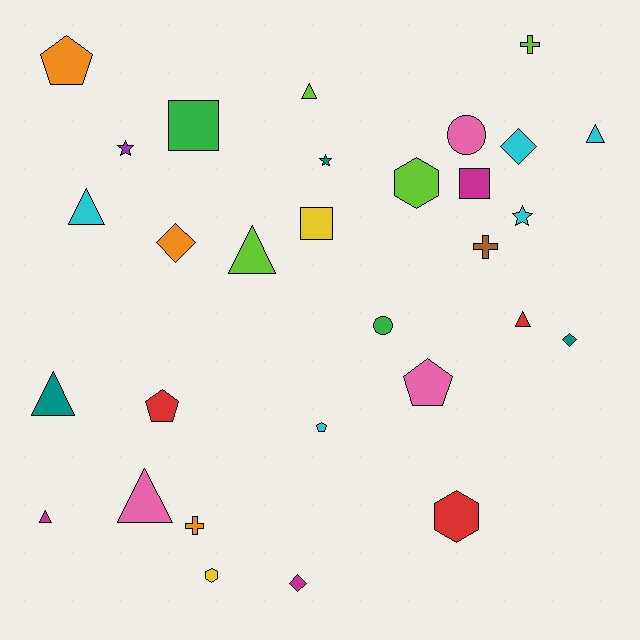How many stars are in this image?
There are 3 stars.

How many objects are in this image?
There are 30 objects.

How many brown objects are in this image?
There is 1 brown object.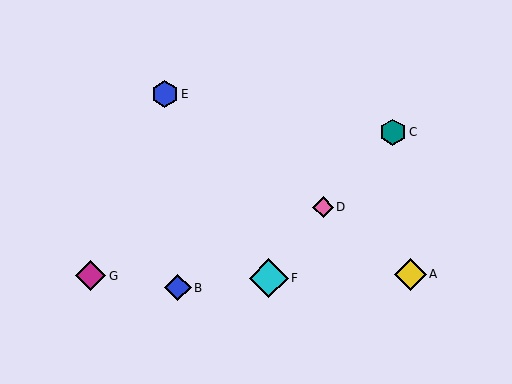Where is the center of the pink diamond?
The center of the pink diamond is at (323, 207).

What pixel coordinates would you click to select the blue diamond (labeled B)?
Click at (178, 288) to select the blue diamond B.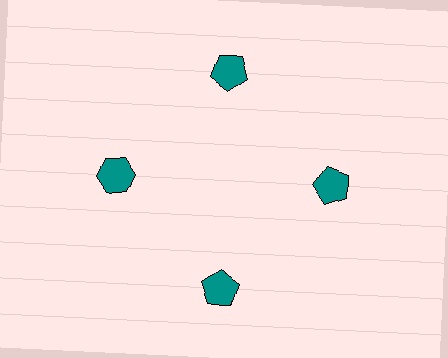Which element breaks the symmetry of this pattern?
The teal hexagon at roughly the 9 o'clock position breaks the symmetry. All other shapes are teal pentagons.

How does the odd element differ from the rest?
It has a different shape: hexagon instead of pentagon.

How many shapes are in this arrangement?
There are 4 shapes arranged in a ring pattern.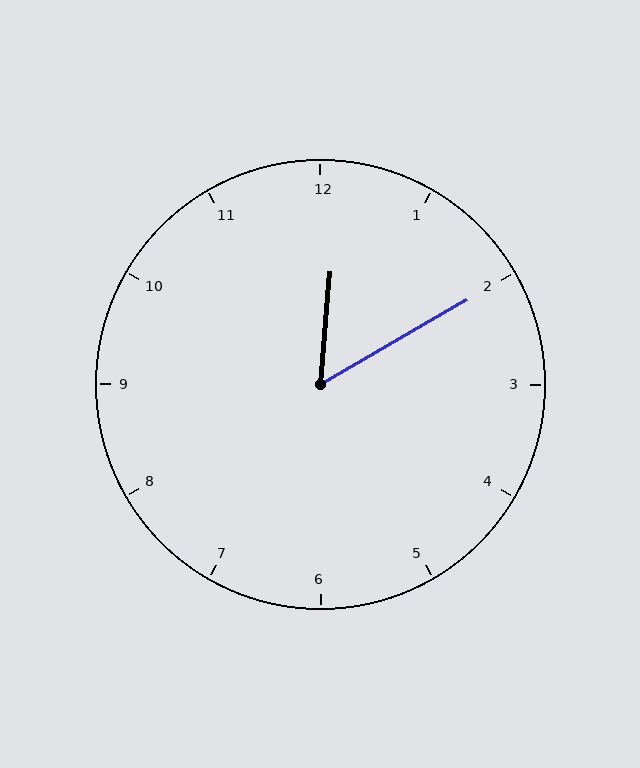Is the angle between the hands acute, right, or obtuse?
It is acute.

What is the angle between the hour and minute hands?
Approximately 55 degrees.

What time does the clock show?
12:10.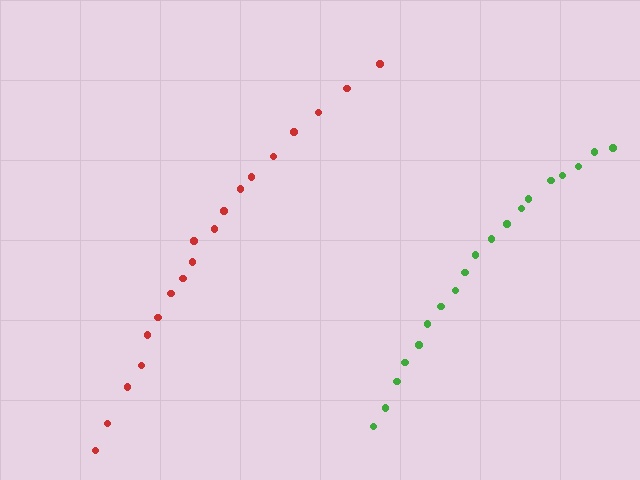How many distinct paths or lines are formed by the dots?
There are 2 distinct paths.